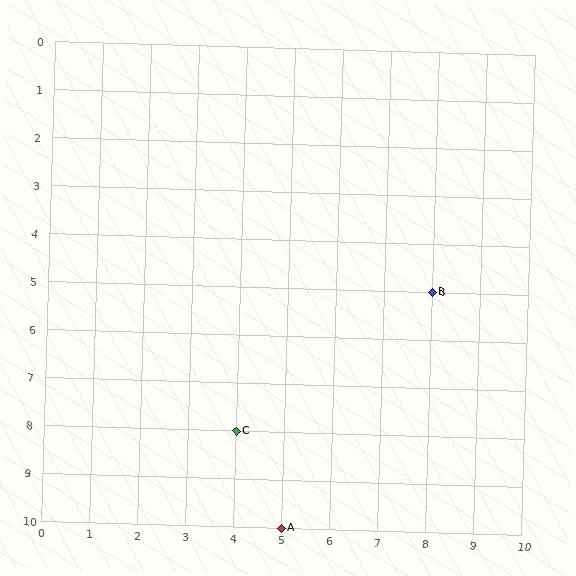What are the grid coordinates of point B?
Point B is at grid coordinates (8, 5).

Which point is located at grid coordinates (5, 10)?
Point A is at (5, 10).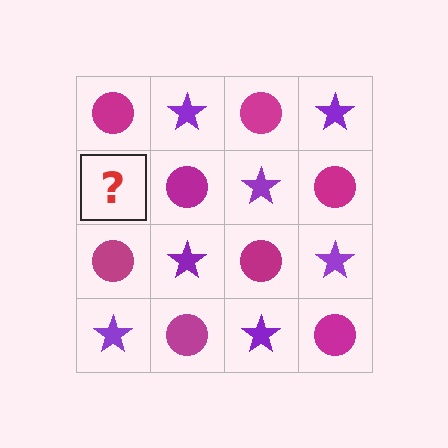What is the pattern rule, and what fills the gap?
The rule is that it alternates magenta circle and purple star in a checkerboard pattern. The gap should be filled with a purple star.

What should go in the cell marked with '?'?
The missing cell should contain a purple star.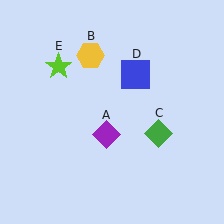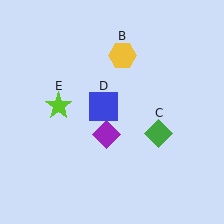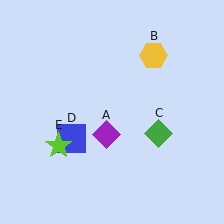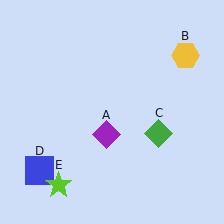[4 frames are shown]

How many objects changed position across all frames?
3 objects changed position: yellow hexagon (object B), blue square (object D), lime star (object E).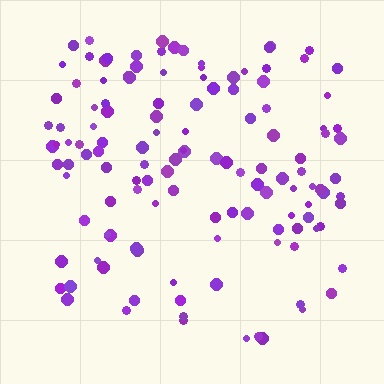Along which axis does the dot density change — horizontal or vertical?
Vertical.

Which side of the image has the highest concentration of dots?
The top.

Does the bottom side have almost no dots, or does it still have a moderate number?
Still a moderate number, just noticeably fewer than the top.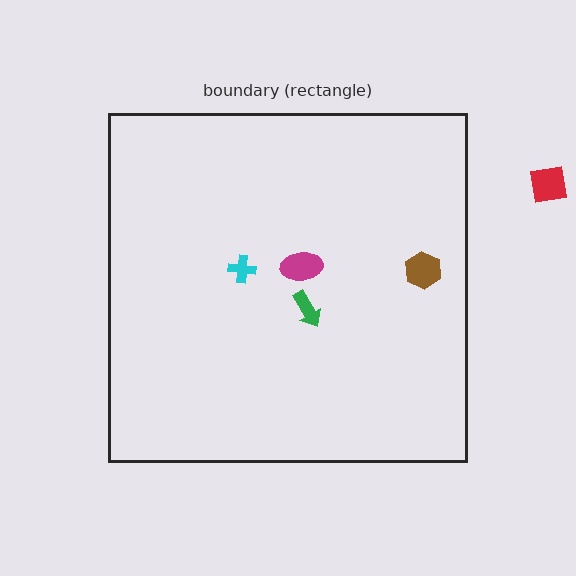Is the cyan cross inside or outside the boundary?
Inside.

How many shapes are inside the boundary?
4 inside, 1 outside.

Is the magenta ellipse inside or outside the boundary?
Inside.